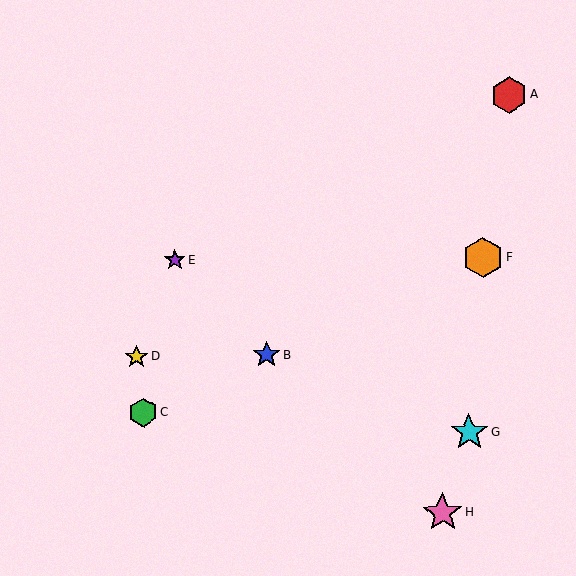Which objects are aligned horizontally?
Objects B, D are aligned horizontally.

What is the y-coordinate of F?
Object F is at y≈257.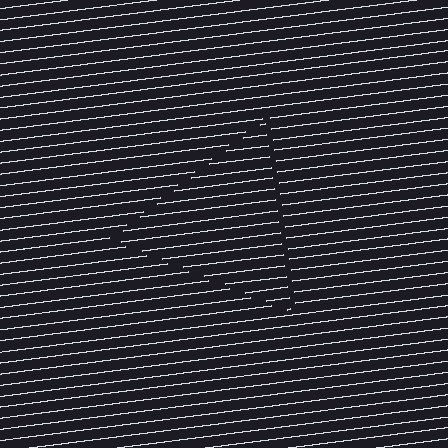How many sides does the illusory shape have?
3 sides — the line-ends trace a triangle.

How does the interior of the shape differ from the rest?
The interior of the shape contains the same grating, shifted by half a period — the contour is defined by the phase discontinuity where line-ends from the inner and outer gratings abut.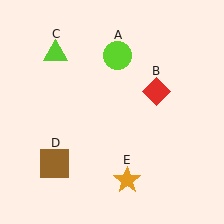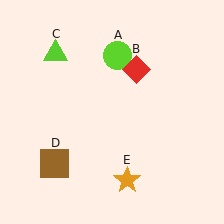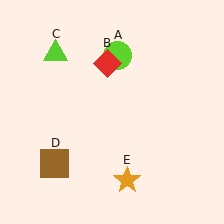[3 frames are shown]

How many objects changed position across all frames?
1 object changed position: red diamond (object B).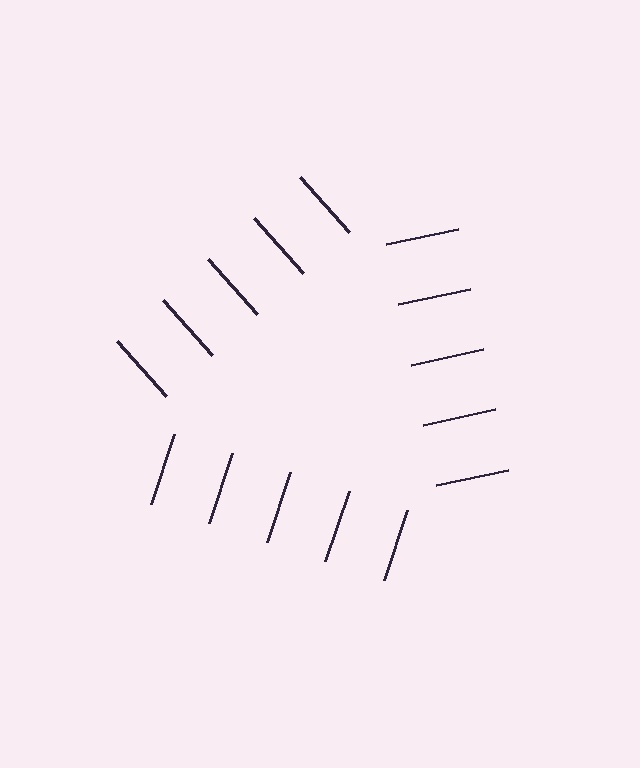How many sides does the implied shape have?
3 sides — the line-ends trace a triangle.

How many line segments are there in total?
15 — 5 along each of the 3 edges.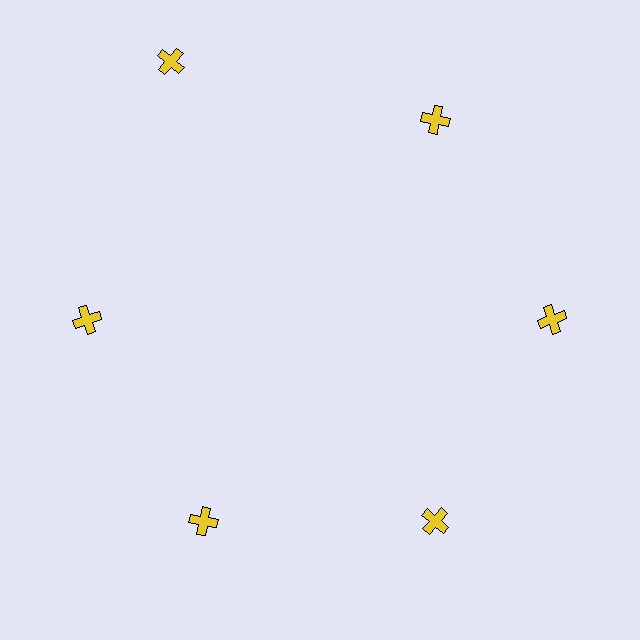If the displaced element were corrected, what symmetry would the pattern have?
It would have 6-fold rotational symmetry — the pattern would map onto itself every 60 degrees.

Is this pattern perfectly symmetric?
No. The 6 yellow crosses are arranged in a ring, but one element near the 11 o'clock position is pushed outward from the center, breaking the 6-fold rotational symmetry.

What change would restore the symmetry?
The symmetry would be restored by moving it inward, back onto the ring so that all 6 crosses sit at equal angles and equal distance from the center.